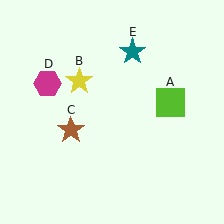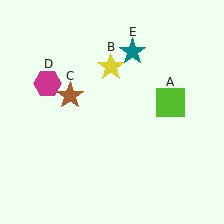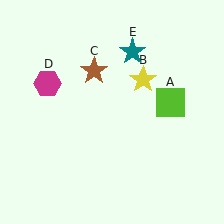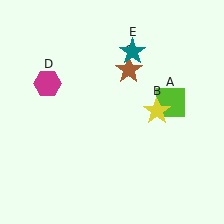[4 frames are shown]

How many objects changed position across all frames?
2 objects changed position: yellow star (object B), brown star (object C).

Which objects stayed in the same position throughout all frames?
Lime square (object A) and magenta hexagon (object D) and teal star (object E) remained stationary.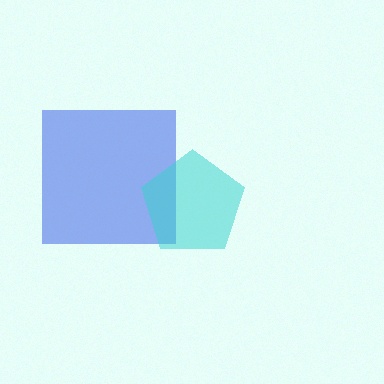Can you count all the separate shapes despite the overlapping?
Yes, there are 2 separate shapes.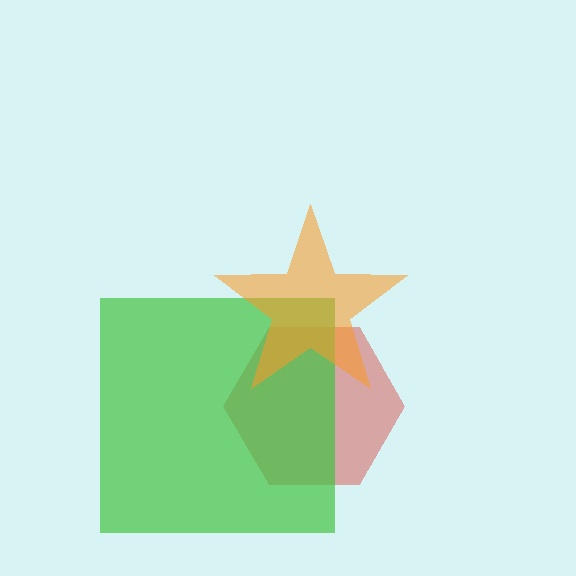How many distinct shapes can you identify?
There are 3 distinct shapes: a red hexagon, a green square, an orange star.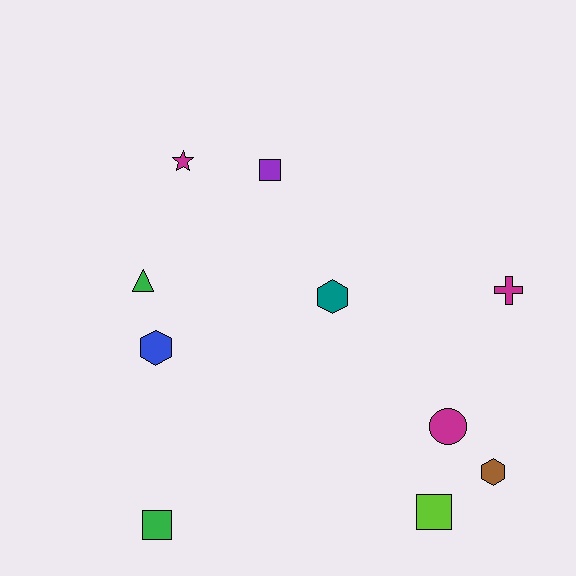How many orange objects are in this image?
There are no orange objects.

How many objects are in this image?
There are 10 objects.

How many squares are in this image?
There are 3 squares.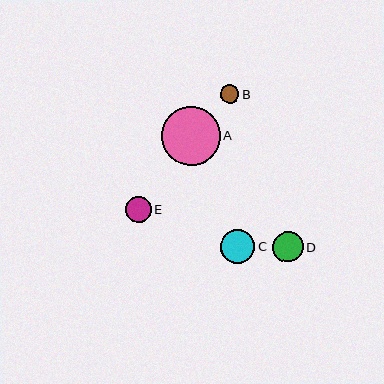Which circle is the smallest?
Circle B is the smallest with a size of approximately 19 pixels.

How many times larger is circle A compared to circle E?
Circle A is approximately 2.3 times the size of circle E.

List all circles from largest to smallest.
From largest to smallest: A, C, D, E, B.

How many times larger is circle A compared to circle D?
Circle A is approximately 1.9 times the size of circle D.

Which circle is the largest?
Circle A is the largest with a size of approximately 59 pixels.